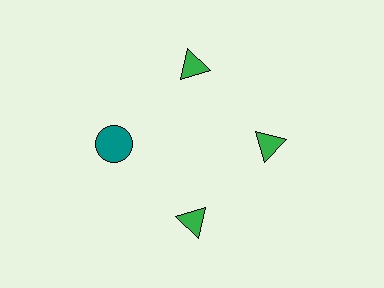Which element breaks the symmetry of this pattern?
The teal circle at roughly the 9 o'clock position breaks the symmetry. All other shapes are green triangles.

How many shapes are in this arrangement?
There are 4 shapes arranged in a ring pattern.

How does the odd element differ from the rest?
It differs in both color (teal instead of green) and shape (circle instead of triangle).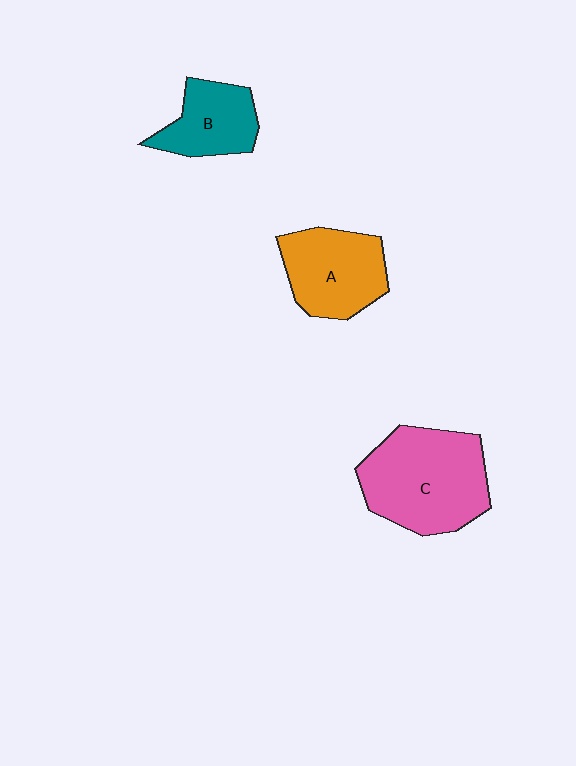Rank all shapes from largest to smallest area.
From largest to smallest: C (pink), A (orange), B (teal).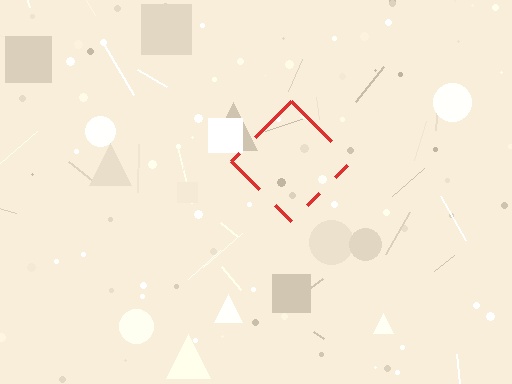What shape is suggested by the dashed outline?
The dashed outline suggests a diamond.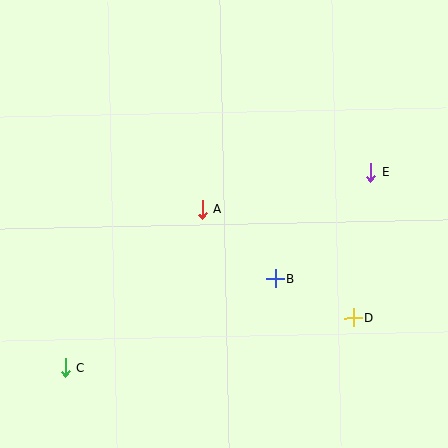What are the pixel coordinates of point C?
Point C is at (65, 368).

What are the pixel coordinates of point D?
Point D is at (353, 318).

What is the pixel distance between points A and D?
The distance between A and D is 186 pixels.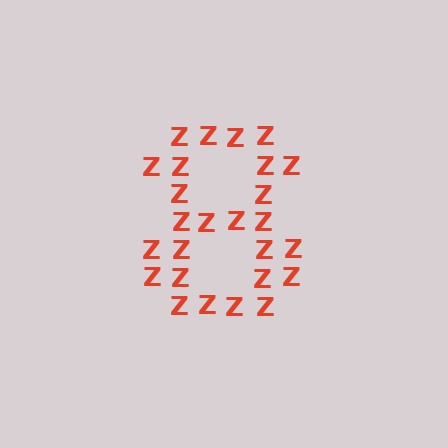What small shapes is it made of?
It is made of small letter Z's.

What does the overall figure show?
The overall figure shows the digit 8.